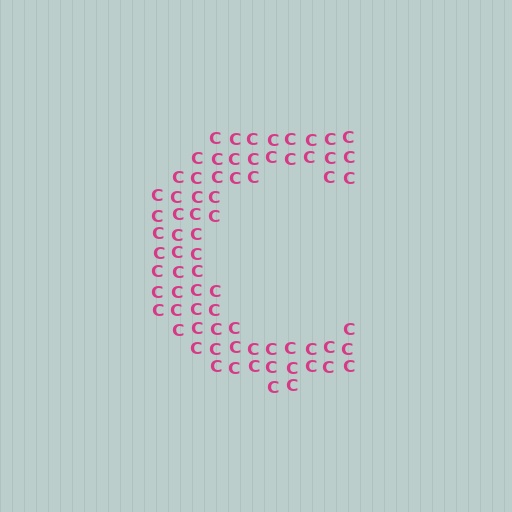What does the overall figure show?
The overall figure shows the letter C.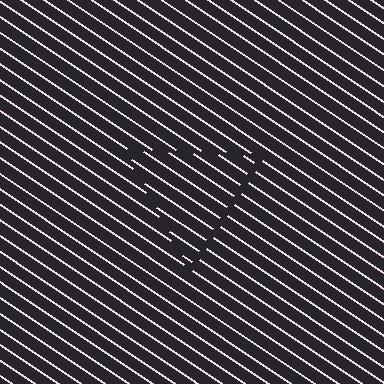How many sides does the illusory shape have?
3 sides — the line-ends trace a triangle.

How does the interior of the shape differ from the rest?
The interior of the shape contains the same grating, shifted by half a period — the contour is defined by the phase discontinuity where line-ends from the inner and outer gratings abut.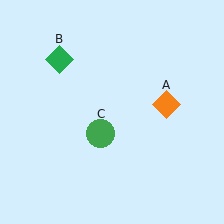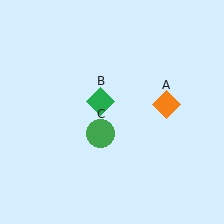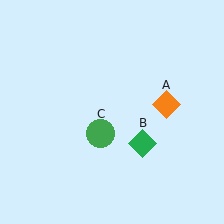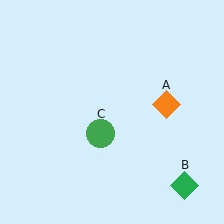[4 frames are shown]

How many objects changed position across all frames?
1 object changed position: green diamond (object B).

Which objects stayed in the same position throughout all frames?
Orange diamond (object A) and green circle (object C) remained stationary.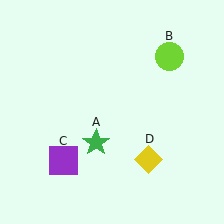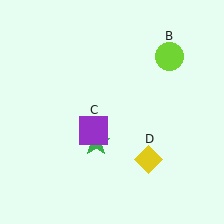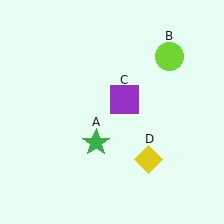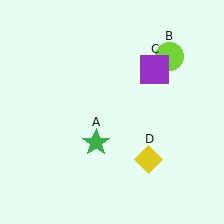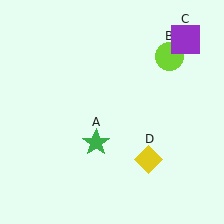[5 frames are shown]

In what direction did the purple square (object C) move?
The purple square (object C) moved up and to the right.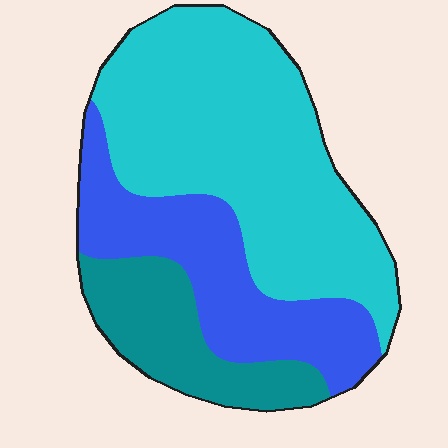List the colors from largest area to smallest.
From largest to smallest: cyan, blue, teal.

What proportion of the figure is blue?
Blue takes up about one quarter (1/4) of the figure.